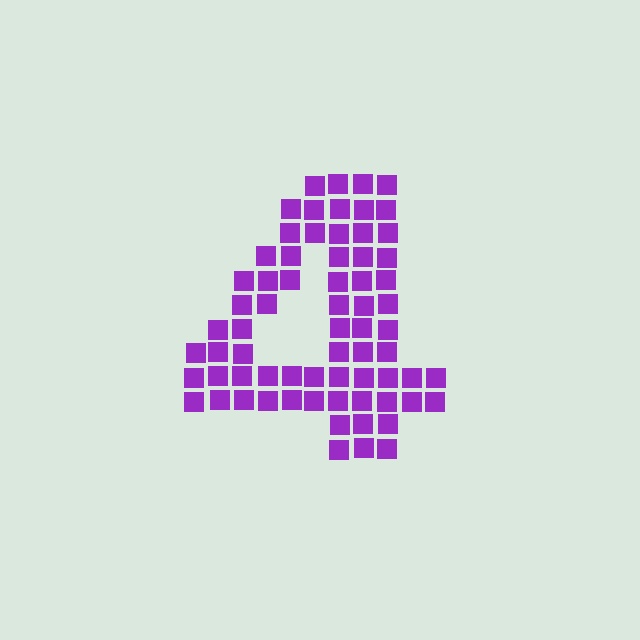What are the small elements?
The small elements are squares.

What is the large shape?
The large shape is the digit 4.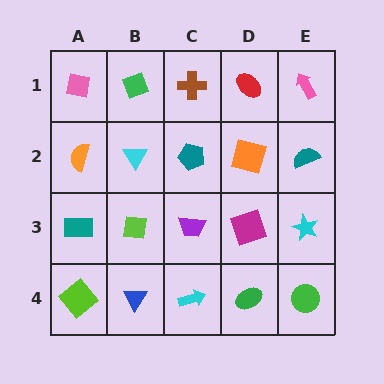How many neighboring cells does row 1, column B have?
3.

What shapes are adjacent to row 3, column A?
An orange semicircle (row 2, column A), a lime diamond (row 4, column A), a lime square (row 3, column B).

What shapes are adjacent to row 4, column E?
A cyan star (row 3, column E), a green ellipse (row 4, column D).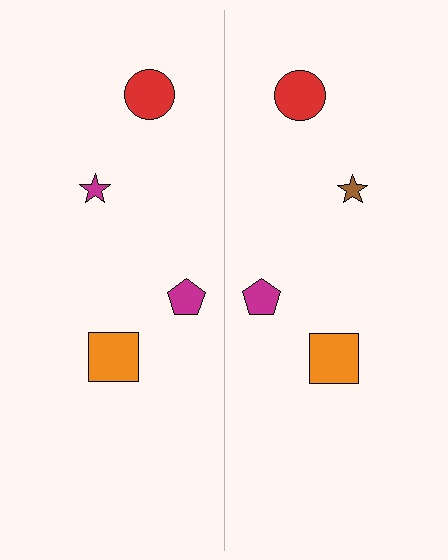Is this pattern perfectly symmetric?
No, the pattern is not perfectly symmetric. The brown star on the right side breaks the symmetry — its mirror counterpart is magenta.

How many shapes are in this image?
There are 8 shapes in this image.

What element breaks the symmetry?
The brown star on the right side breaks the symmetry — its mirror counterpart is magenta.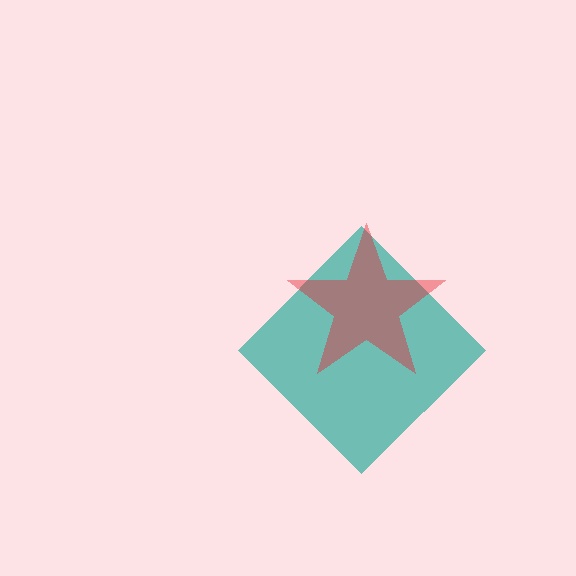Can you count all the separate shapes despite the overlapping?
Yes, there are 2 separate shapes.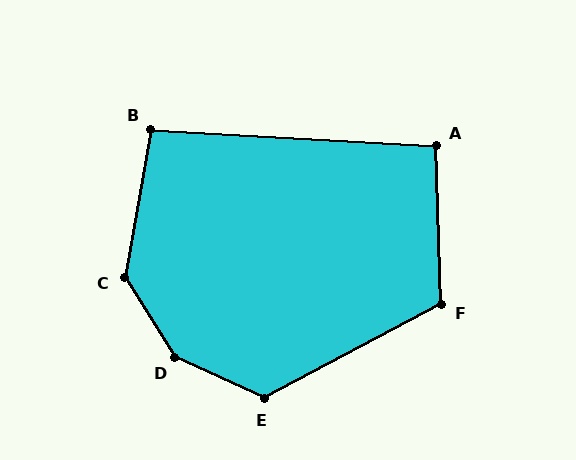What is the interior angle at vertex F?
Approximately 116 degrees (obtuse).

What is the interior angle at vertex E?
Approximately 127 degrees (obtuse).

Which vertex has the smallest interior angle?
A, at approximately 95 degrees.